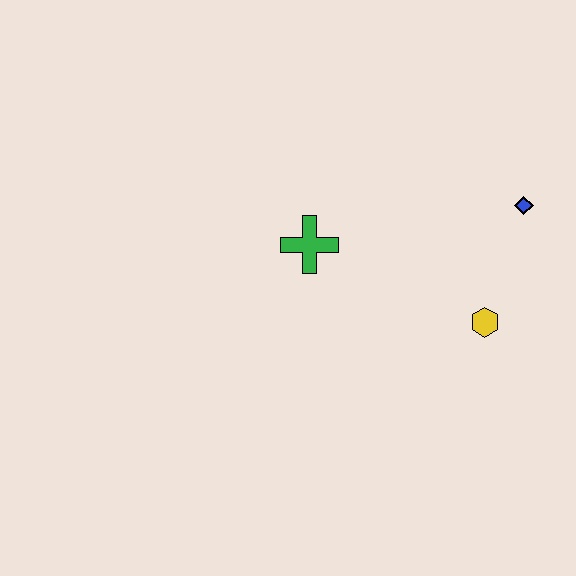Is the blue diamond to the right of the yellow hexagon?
Yes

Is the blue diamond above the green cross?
Yes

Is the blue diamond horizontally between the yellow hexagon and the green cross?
No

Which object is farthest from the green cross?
The blue diamond is farthest from the green cross.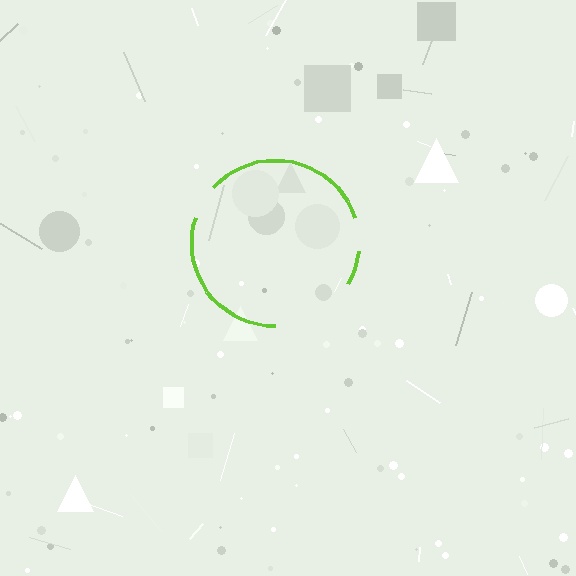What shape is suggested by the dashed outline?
The dashed outline suggests a circle.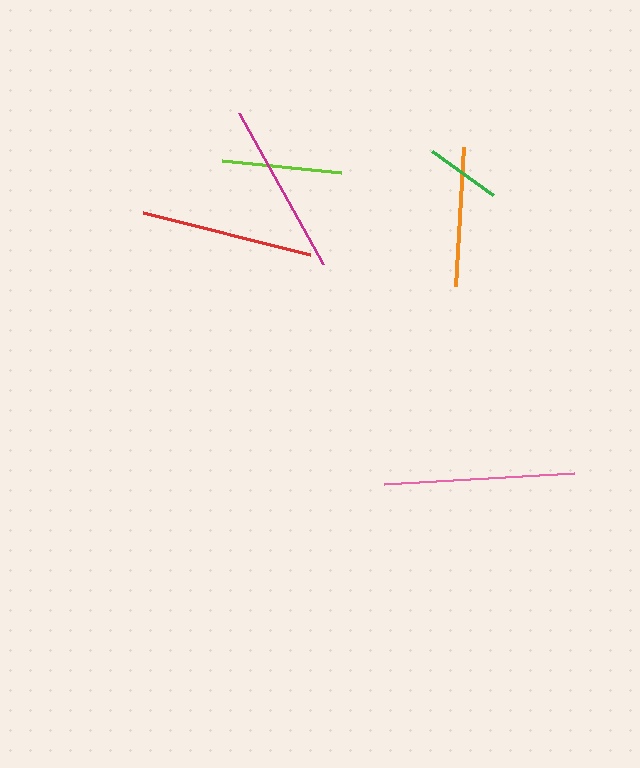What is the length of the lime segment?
The lime segment is approximately 120 pixels long.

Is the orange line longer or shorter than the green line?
The orange line is longer than the green line.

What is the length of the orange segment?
The orange segment is approximately 139 pixels long.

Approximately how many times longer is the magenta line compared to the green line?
The magenta line is approximately 2.3 times the length of the green line.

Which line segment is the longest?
The pink line is the longest at approximately 190 pixels.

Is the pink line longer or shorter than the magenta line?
The pink line is longer than the magenta line.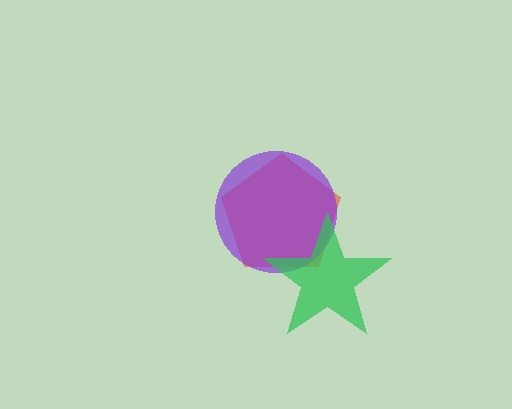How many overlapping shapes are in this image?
There are 3 overlapping shapes in the image.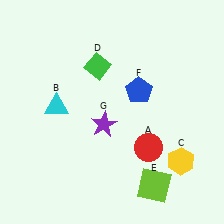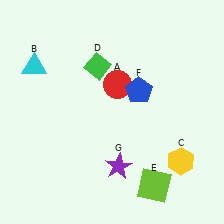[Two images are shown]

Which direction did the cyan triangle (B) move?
The cyan triangle (B) moved up.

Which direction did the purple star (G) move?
The purple star (G) moved down.